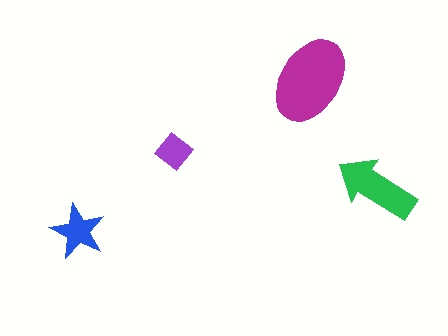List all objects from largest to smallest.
The magenta ellipse, the green arrow, the blue star, the purple diamond.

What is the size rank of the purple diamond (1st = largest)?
4th.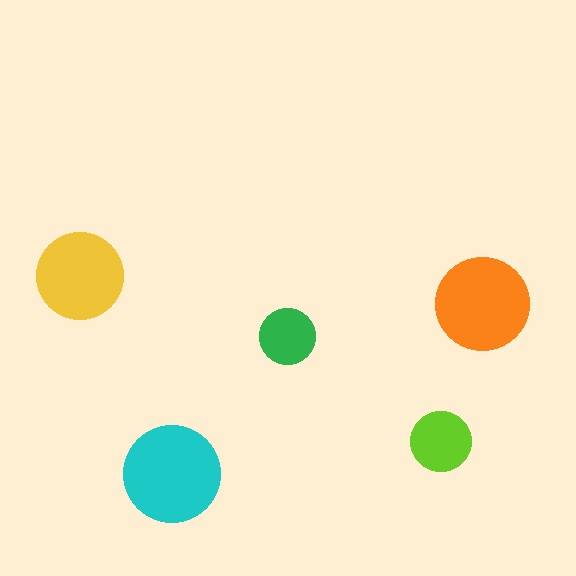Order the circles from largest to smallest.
the cyan one, the orange one, the yellow one, the lime one, the green one.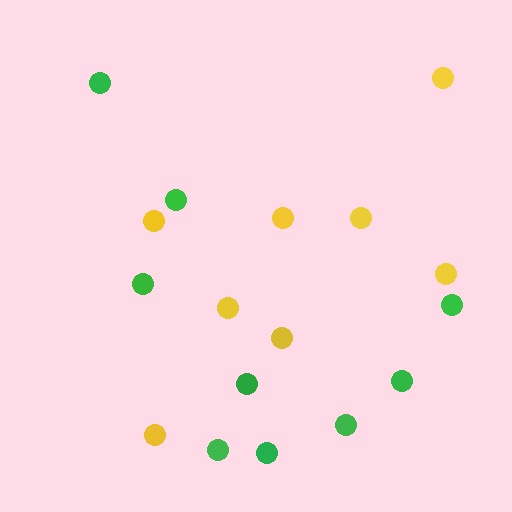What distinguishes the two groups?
There are 2 groups: one group of green circles (9) and one group of yellow circles (8).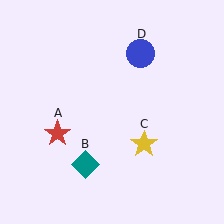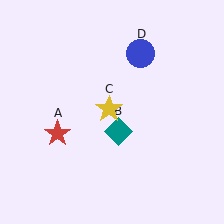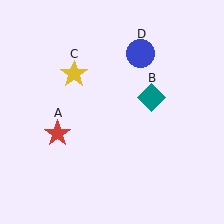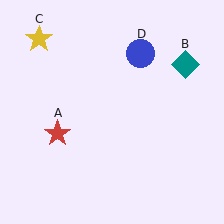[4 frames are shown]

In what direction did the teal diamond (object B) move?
The teal diamond (object B) moved up and to the right.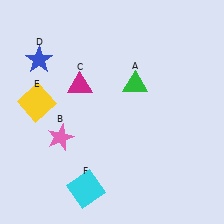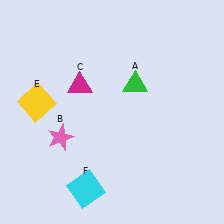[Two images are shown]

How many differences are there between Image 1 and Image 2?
There is 1 difference between the two images.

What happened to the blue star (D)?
The blue star (D) was removed in Image 2. It was in the top-left area of Image 1.